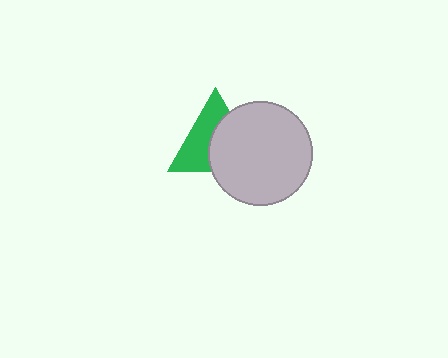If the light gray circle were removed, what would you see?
You would see the complete green triangle.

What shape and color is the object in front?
The object in front is a light gray circle.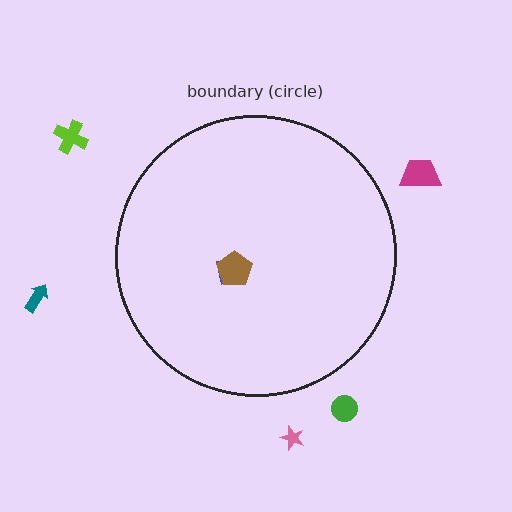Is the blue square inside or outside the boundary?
Inside.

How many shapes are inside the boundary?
2 inside, 5 outside.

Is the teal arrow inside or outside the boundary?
Outside.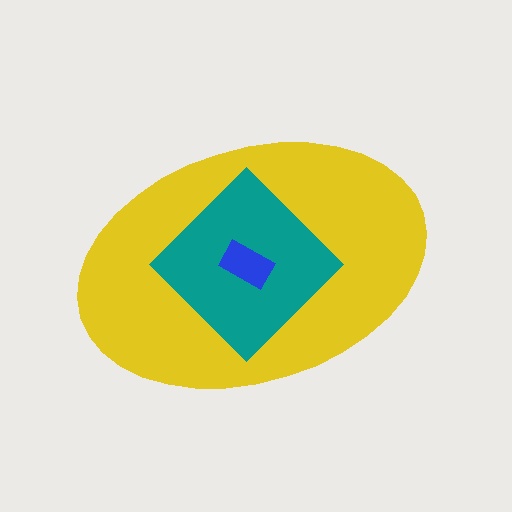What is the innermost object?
The blue rectangle.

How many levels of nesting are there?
3.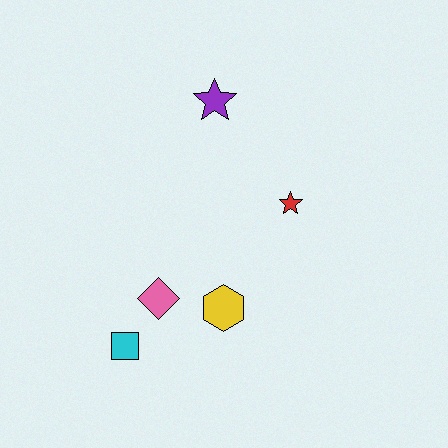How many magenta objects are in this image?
There are no magenta objects.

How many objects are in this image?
There are 5 objects.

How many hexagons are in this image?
There is 1 hexagon.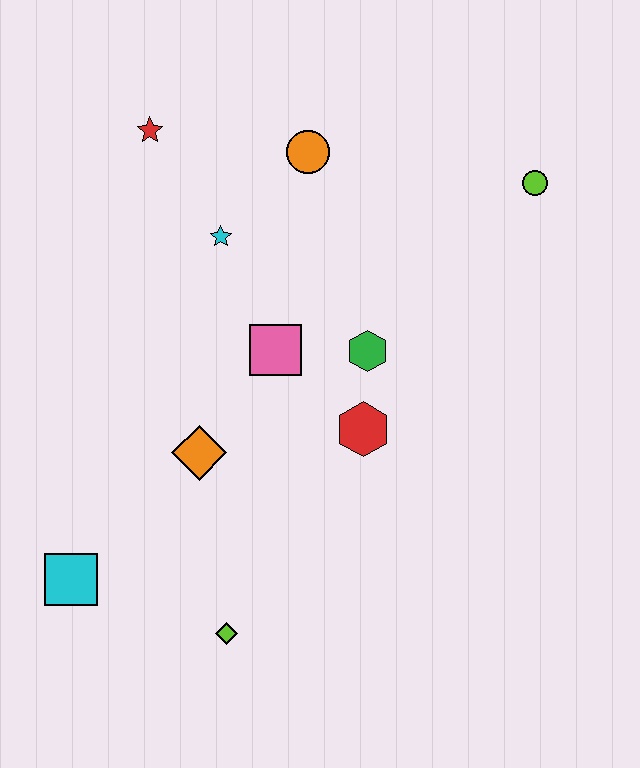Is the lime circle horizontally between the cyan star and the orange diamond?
No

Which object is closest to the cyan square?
The lime diamond is closest to the cyan square.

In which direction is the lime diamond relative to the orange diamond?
The lime diamond is below the orange diamond.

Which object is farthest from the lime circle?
The cyan square is farthest from the lime circle.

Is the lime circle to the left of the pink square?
No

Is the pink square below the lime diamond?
No